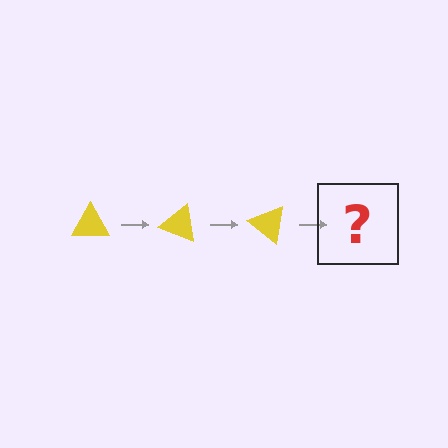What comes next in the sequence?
The next element should be a yellow triangle rotated 60 degrees.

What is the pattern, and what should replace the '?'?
The pattern is that the triangle rotates 20 degrees each step. The '?' should be a yellow triangle rotated 60 degrees.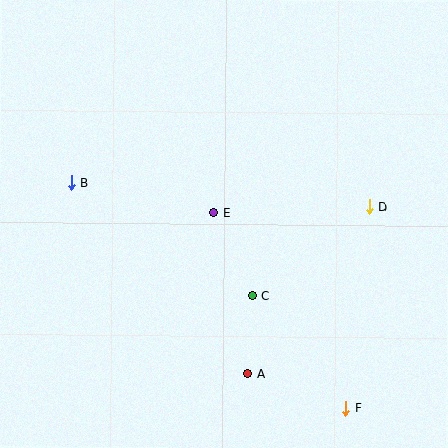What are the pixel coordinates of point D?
Point D is at (369, 207).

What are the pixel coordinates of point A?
Point A is at (247, 374).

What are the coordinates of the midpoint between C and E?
The midpoint between C and E is at (233, 254).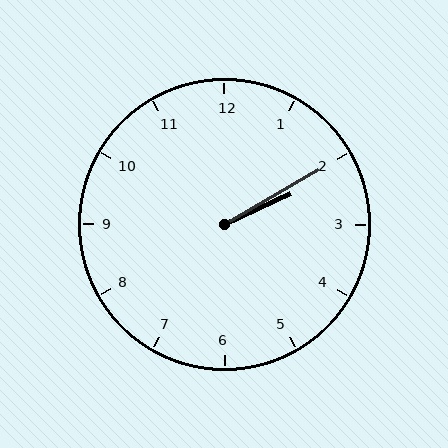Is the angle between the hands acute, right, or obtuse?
It is acute.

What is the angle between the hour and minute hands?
Approximately 5 degrees.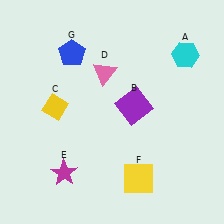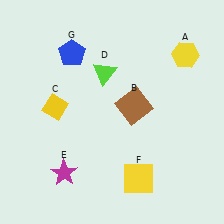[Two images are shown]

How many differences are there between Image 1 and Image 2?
There are 3 differences between the two images.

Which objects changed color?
A changed from cyan to yellow. B changed from purple to brown. D changed from pink to lime.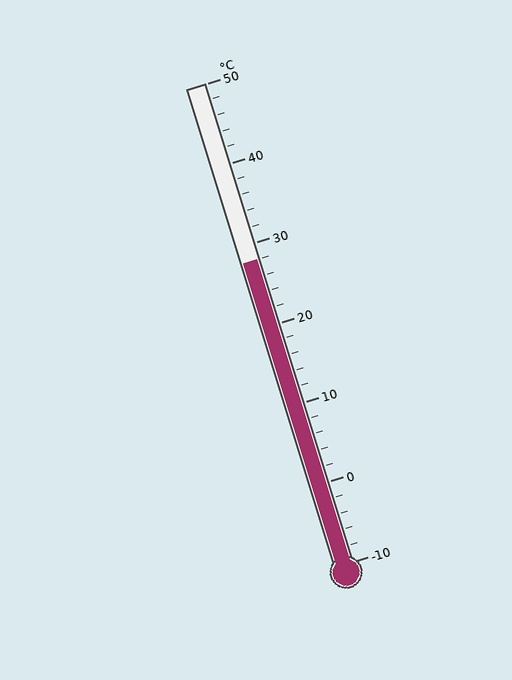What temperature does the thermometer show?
The thermometer shows approximately 28°C.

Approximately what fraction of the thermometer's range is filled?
The thermometer is filled to approximately 65% of its range.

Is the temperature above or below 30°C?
The temperature is below 30°C.